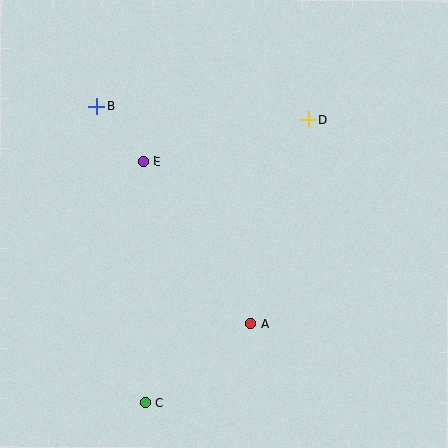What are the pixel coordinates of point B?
Point B is at (97, 106).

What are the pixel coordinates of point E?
Point E is at (143, 162).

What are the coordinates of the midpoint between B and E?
The midpoint between B and E is at (120, 134).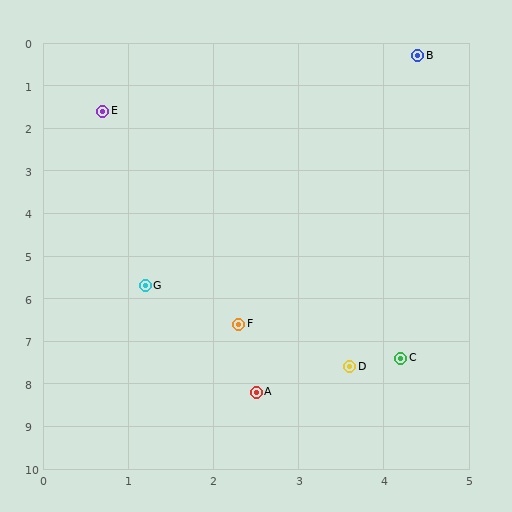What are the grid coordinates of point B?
Point B is at approximately (4.4, 0.3).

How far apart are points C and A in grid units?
Points C and A are about 1.9 grid units apart.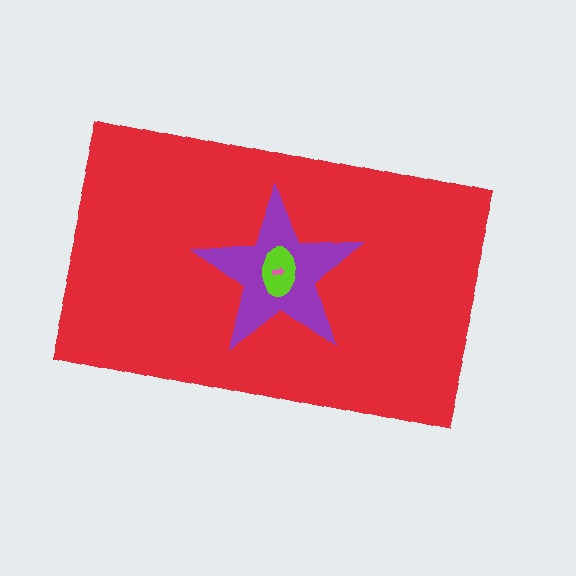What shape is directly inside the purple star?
The lime ellipse.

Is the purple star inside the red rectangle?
Yes.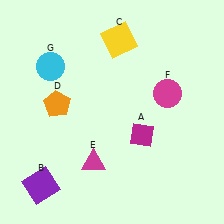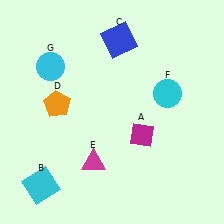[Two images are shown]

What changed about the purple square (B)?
In Image 1, B is purple. In Image 2, it changed to cyan.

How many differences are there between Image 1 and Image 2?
There are 3 differences between the two images.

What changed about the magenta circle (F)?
In Image 1, F is magenta. In Image 2, it changed to cyan.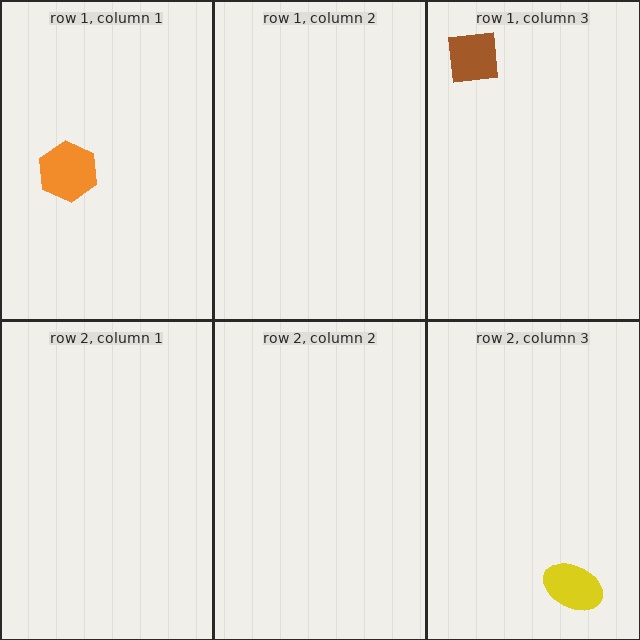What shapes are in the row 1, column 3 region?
The brown square.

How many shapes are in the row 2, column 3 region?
1.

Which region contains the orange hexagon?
The row 1, column 1 region.